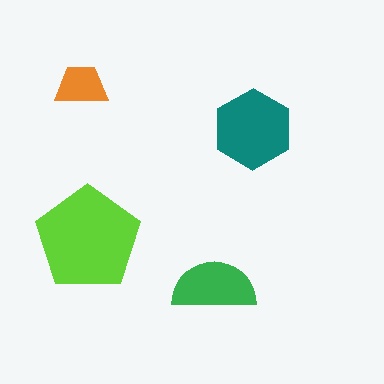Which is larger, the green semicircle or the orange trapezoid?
The green semicircle.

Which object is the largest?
The lime pentagon.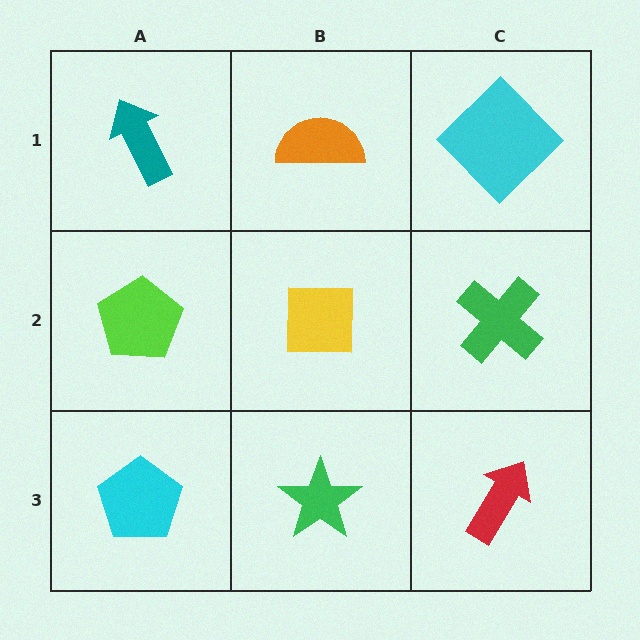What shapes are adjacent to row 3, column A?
A lime pentagon (row 2, column A), a green star (row 3, column B).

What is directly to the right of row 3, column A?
A green star.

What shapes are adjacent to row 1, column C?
A green cross (row 2, column C), an orange semicircle (row 1, column B).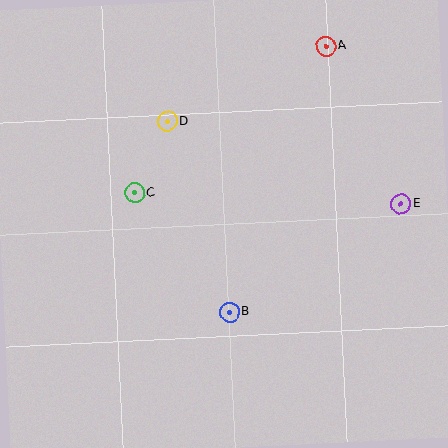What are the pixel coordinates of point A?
Point A is at (326, 46).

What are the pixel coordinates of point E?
Point E is at (401, 204).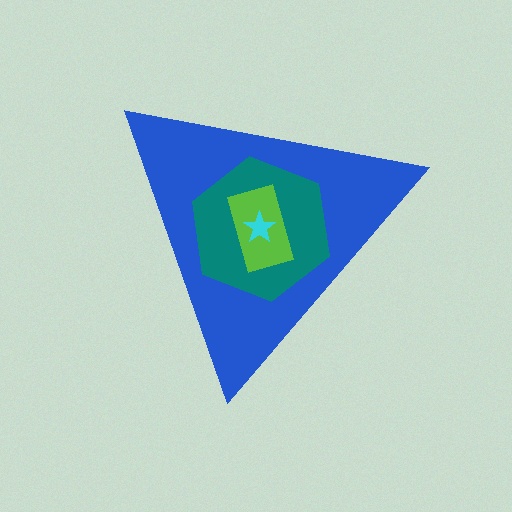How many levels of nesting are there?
4.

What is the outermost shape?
The blue triangle.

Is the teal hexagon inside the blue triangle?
Yes.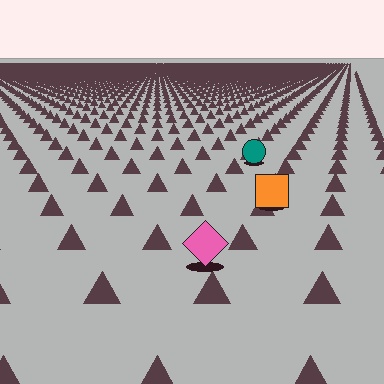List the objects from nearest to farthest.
From nearest to farthest: the pink diamond, the orange square, the teal circle.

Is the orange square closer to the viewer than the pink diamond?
No. The pink diamond is closer — you can tell from the texture gradient: the ground texture is coarser near it.